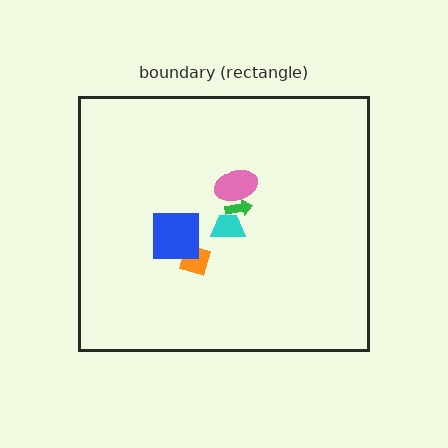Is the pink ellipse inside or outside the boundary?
Inside.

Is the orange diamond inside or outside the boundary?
Inside.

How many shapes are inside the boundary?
5 inside, 0 outside.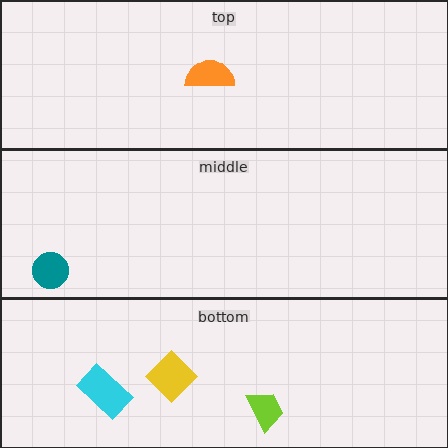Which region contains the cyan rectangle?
The bottom region.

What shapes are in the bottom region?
The lime trapezoid, the yellow diamond, the cyan rectangle.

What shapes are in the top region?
The orange semicircle.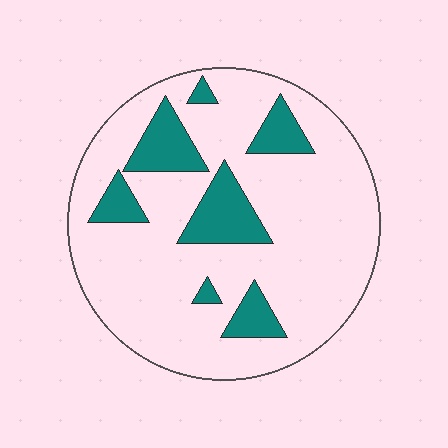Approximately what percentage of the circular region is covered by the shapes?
Approximately 20%.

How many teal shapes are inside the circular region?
7.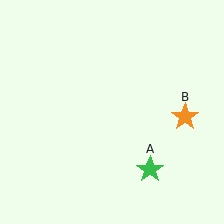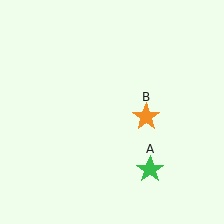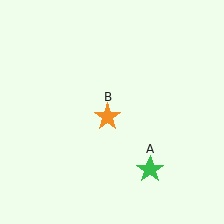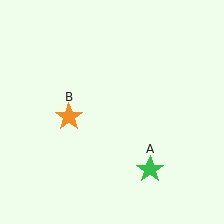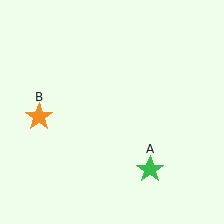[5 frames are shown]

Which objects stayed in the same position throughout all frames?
Green star (object A) remained stationary.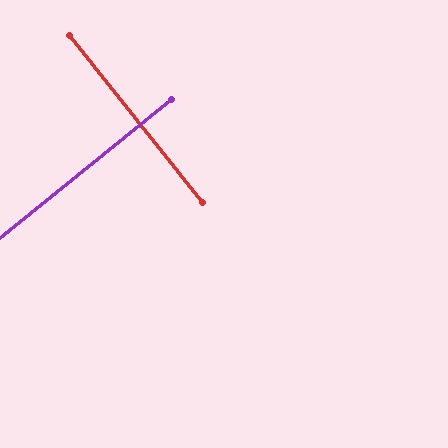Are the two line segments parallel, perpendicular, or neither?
Perpendicular — they meet at approximately 90°.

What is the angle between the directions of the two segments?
Approximately 90 degrees.